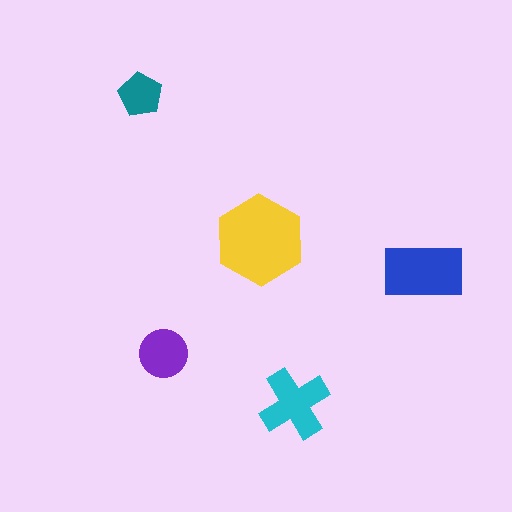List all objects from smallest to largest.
The teal pentagon, the purple circle, the cyan cross, the blue rectangle, the yellow hexagon.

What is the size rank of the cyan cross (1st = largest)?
3rd.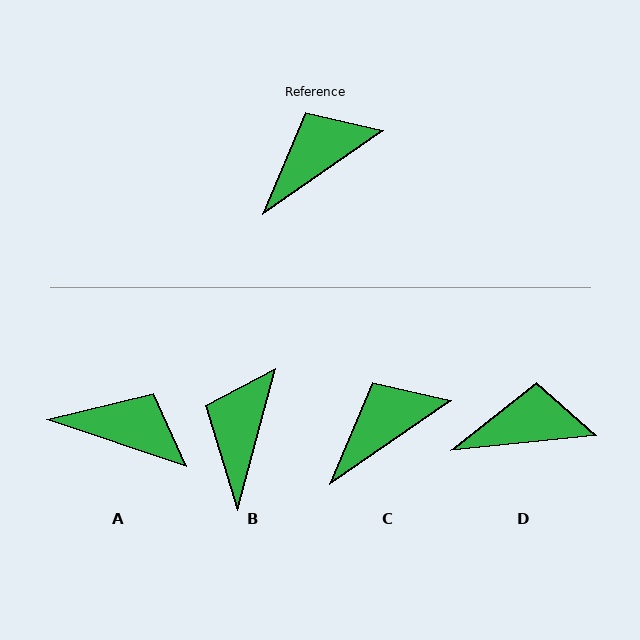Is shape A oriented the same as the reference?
No, it is off by about 53 degrees.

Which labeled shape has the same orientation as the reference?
C.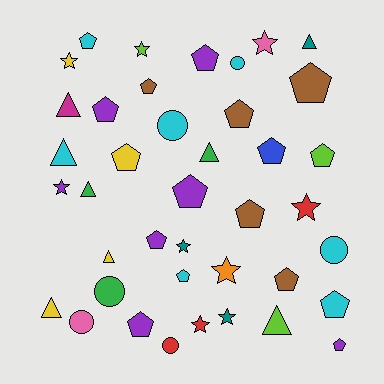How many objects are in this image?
There are 40 objects.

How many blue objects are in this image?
There is 1 blue object.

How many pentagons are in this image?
There are 17 pentagons.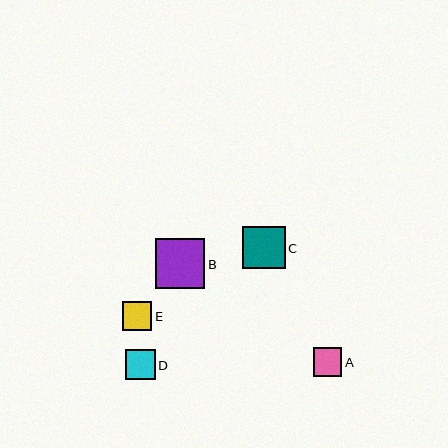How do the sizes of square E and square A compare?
Square E and square A are approximately the same size.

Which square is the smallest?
Square A is the smallest with a size of approximately 29 pixels.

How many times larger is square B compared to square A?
Square B is approximately 1.7 times the size of square A.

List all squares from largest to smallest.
From largest to smallest: B, C, D, E, A.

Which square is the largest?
Square B is the largest with a size of approximately 50 pixels.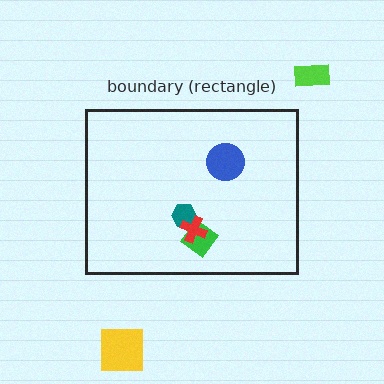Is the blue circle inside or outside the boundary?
Inside.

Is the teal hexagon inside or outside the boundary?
Inside.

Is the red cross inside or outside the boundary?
Inside.